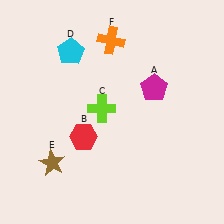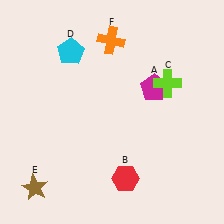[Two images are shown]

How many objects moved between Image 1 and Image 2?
3 objects moved between the two images.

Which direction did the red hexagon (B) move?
The red hexagon (B) moved right.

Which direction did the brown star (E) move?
The brown star (E) moved down.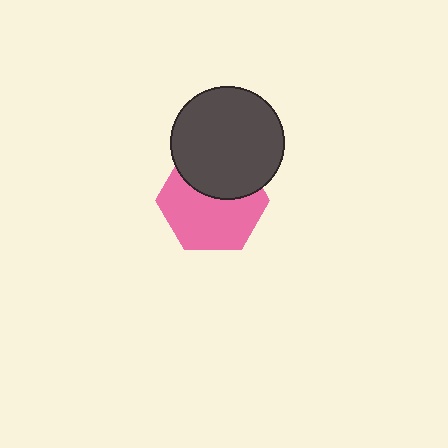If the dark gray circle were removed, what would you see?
You would see the complete pink hexagon.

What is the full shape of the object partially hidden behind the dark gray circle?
The partially hidden object is a pink hexagon.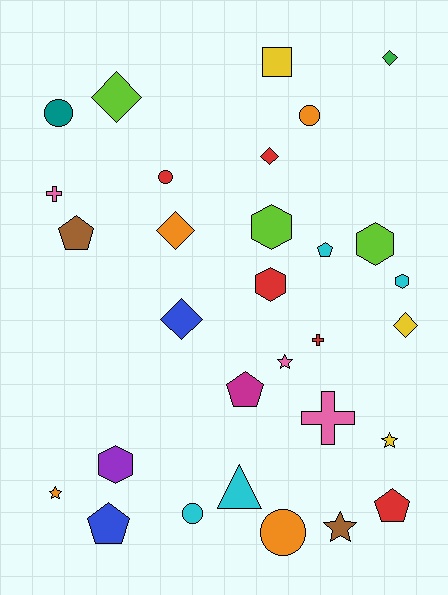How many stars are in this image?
There are 4 stars.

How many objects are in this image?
There are 30 objects.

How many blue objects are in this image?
There are 2 blue objects.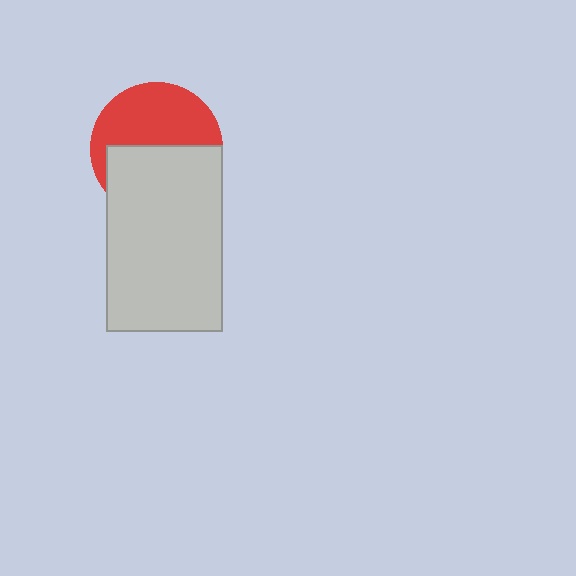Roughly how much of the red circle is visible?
About half of it is visible (roughly 50%).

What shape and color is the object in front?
The object in front is a light gray rectangle.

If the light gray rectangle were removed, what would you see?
You would see the complete red circle.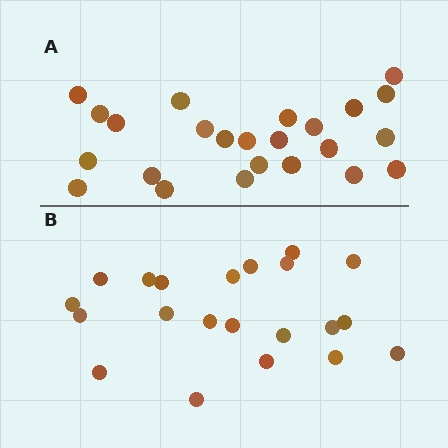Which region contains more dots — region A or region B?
Region A (the top region) has more dots.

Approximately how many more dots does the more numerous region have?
Region A has just a few more — roughly 2 or 3 more dots than region B.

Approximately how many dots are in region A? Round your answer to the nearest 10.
About 20 dots. (The exact count is 24, which rounds to 20.)